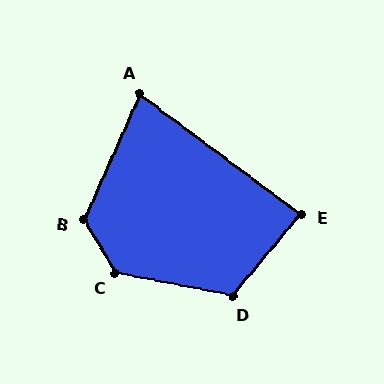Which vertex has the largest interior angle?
C, at approximately 131 degrees.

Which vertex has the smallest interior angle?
A, at approximately 77 degrees.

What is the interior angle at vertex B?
Approximately 126 degrees (obtuse).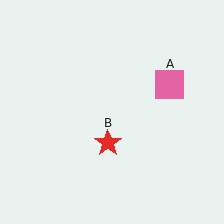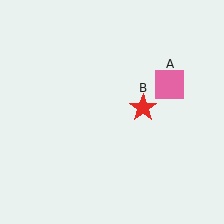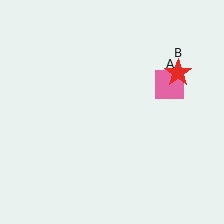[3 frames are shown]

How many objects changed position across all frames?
1 object changed position: red star (object B).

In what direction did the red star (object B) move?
The red star (object B) moved up and to the right.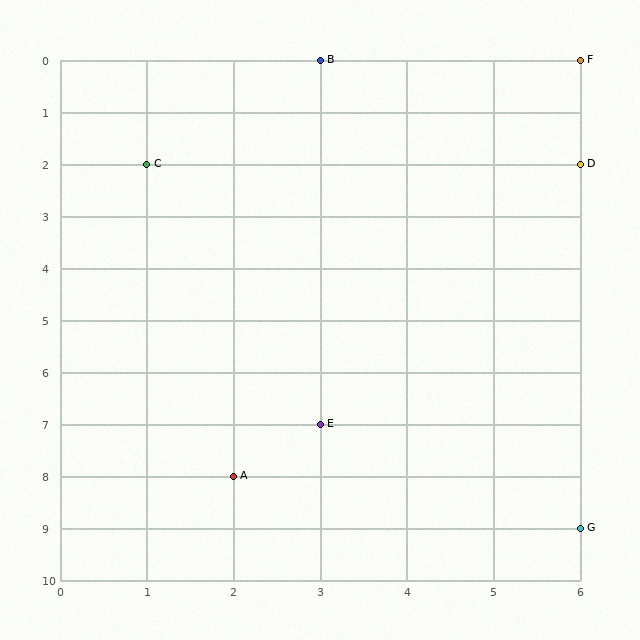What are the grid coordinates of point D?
Point D is at grid coordinates (6, 2).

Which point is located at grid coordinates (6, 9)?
Point G is at (6, 9).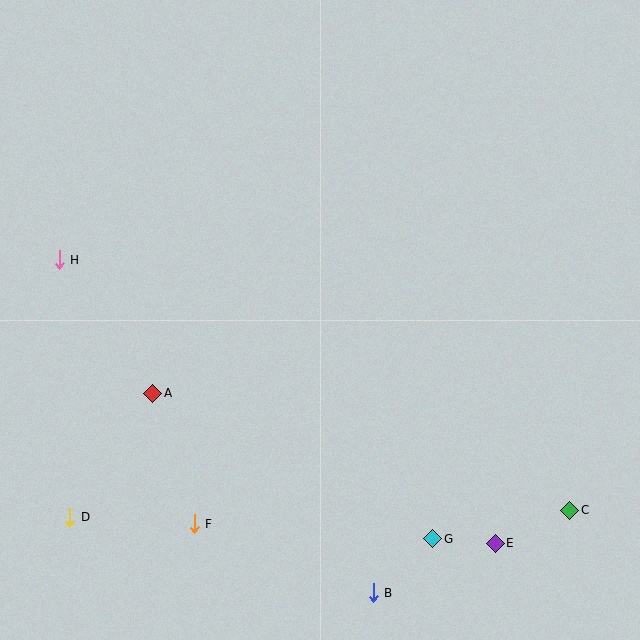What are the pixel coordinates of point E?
Point E is at (495, 543).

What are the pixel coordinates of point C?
Point C is at (570, 510).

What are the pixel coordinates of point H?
Point H is at (59, 260).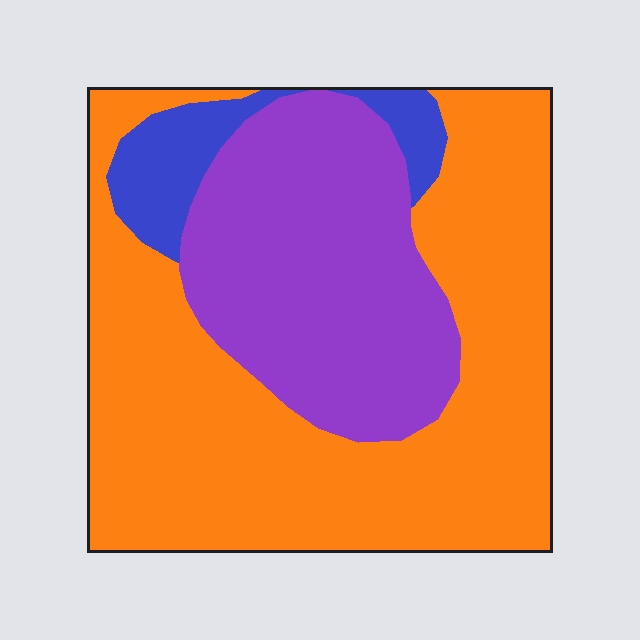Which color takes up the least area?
Blue, at roughly 10%.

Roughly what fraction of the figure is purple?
Purple takes up about one third (1/3) of the figure.